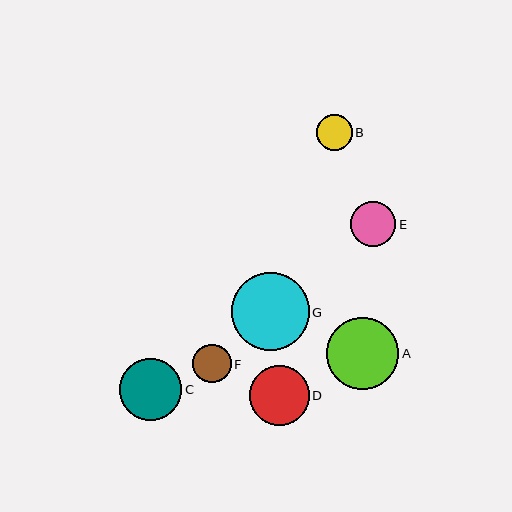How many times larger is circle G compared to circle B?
Circle G is approximately 2.2 times the size of circle B.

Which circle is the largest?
Circle G is the largest with a size of approximately 78 pixels.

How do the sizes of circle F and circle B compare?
Circle F and circle B are approximately the same size.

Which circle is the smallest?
Circle B is the smallest with a size of approximately 36 pixels.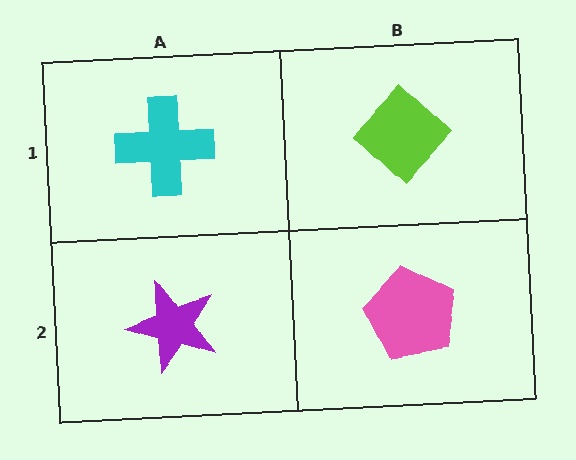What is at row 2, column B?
A pink pentagon.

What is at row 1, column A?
A cyan cross.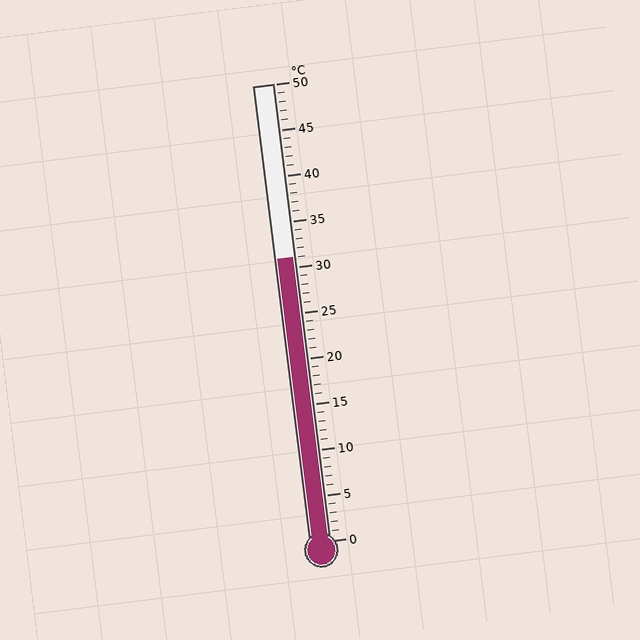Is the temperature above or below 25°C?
The temperature is above 25°C.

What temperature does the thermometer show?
The thermometer shows approximately 31°C.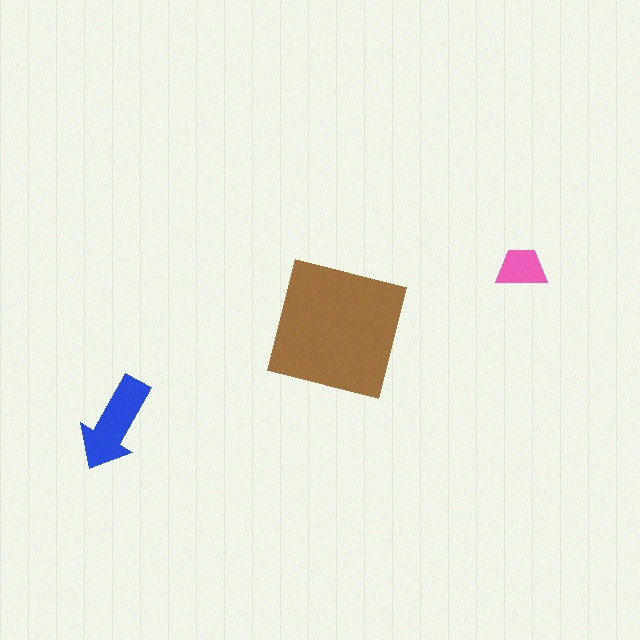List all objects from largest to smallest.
The brown square, the blue arrow, the pink trapezoid.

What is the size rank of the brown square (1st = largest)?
1st.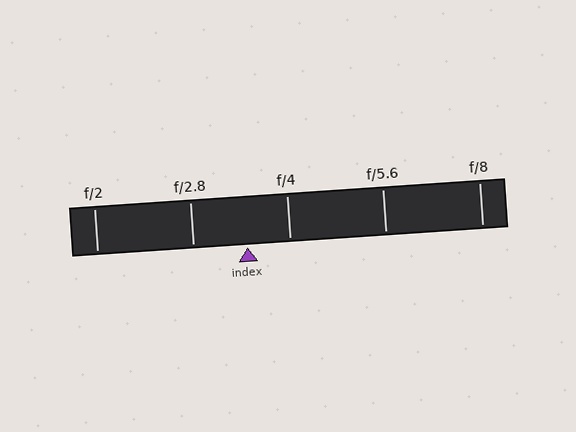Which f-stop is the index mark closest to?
The index mark is closest to f/4.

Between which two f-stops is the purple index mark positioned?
The index mark is between f/2.8 and f/4.